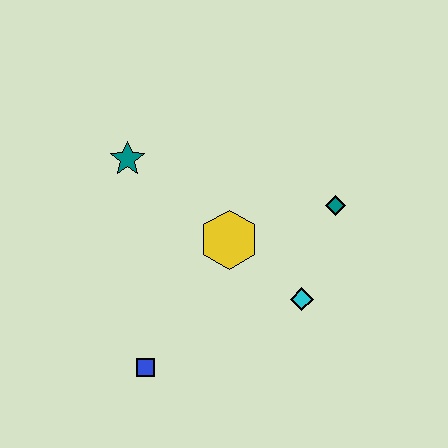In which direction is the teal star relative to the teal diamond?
The teal star is to the left of the teal diamond.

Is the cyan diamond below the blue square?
No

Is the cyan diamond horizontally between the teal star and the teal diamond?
Yes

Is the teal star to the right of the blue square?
No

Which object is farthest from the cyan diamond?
The teal star is farthest from the cyan diamond.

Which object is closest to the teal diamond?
The cyan diamond is closest to the teal diamond.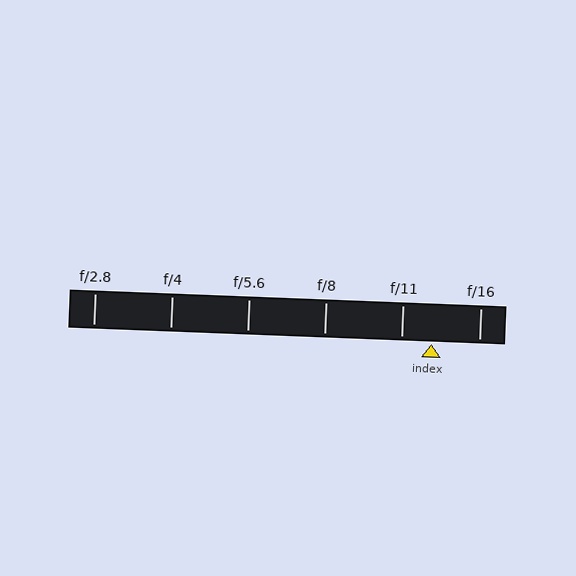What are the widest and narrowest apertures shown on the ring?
The widest aperture shown is f/2.8 and the narrowest is f/16.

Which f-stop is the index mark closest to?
The index mark is closest to f/11.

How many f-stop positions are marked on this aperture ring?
There are 6 f-stop positions marked.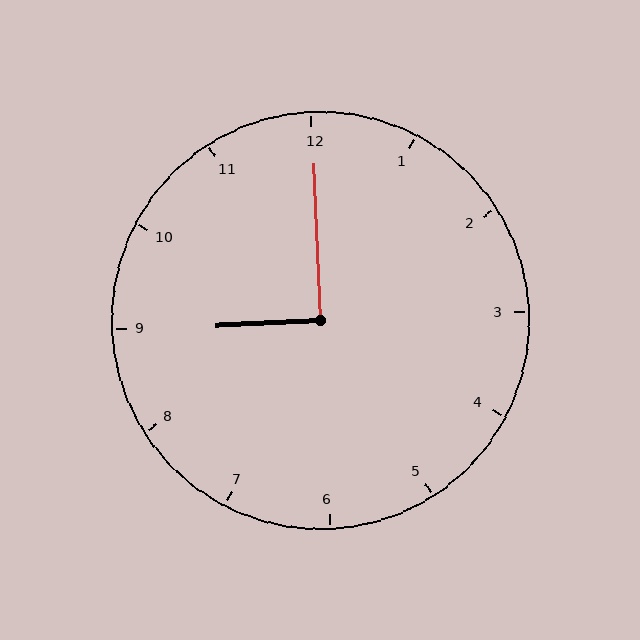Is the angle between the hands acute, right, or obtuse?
It is right.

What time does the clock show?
9:00.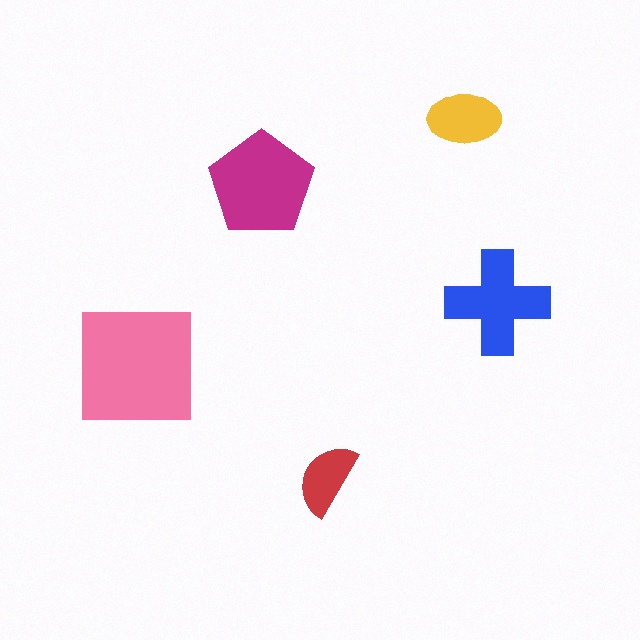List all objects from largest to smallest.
The pink square, the magenta pentagon, the blue cross, the yellow ellipse, the red semicircle.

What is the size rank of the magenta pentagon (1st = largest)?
2nd.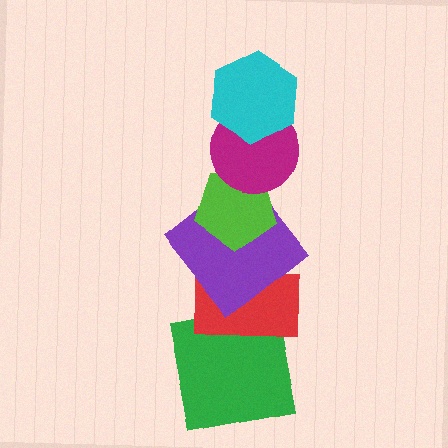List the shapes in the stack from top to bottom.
From top to bottom: the cyan hexagon, the magenta circle, the lime pentagon, the purple diamond, the red rectangle, the green square.